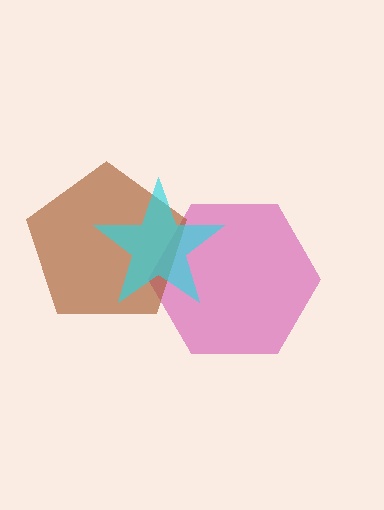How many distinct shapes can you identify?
There are 3 distinct shapes: a magenta hexagon, a brown pentagon, a cyan star.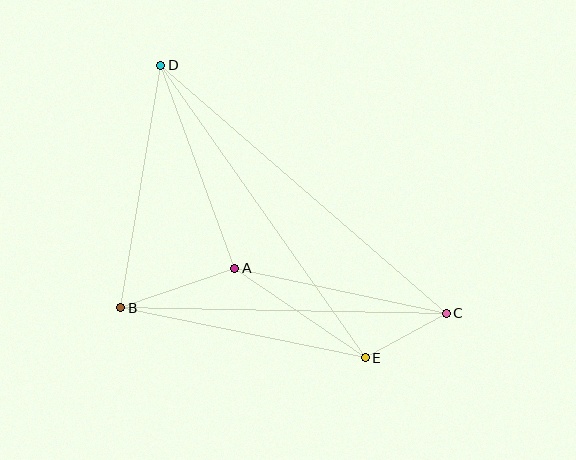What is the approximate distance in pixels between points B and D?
The distance between B and D is approximately 245 pixels.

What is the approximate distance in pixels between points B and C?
The distance between B and C is approximately 325 pixels.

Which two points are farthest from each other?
Points C and D are farthest from each other.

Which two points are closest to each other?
Points C and E are closest to each other.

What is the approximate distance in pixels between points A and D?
The distance between A and D is approximately 216 pixels.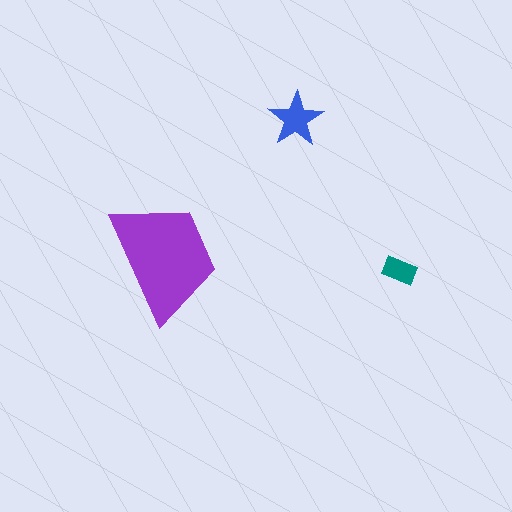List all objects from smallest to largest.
The teal rectangle, the blue star, the purple trapezoid.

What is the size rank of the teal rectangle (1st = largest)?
3rd.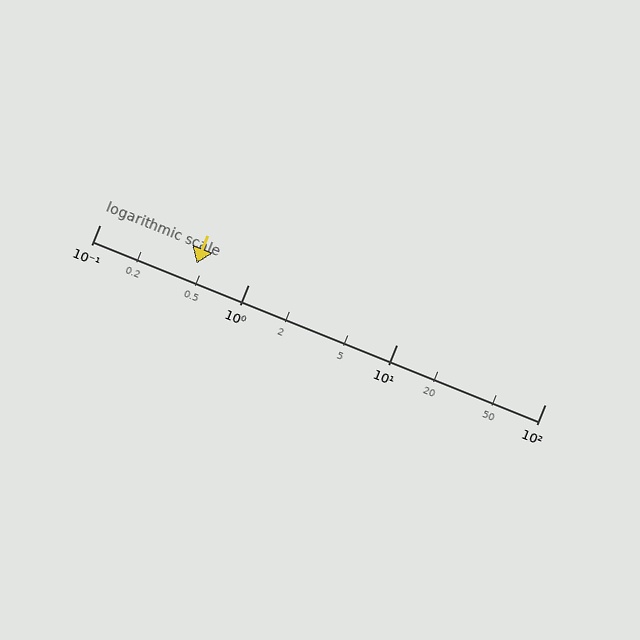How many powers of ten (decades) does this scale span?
The scale spans 3 decades, from 0.1 to 100.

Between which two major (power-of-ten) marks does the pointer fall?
The pointer is between 0.1 and 1.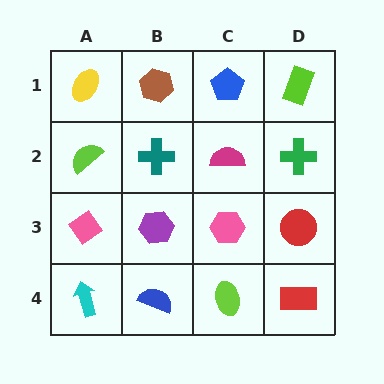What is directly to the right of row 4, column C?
A red rectangle.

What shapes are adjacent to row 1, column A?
A lime semicircle (row 2, column A), a brown hexagon (row 1, column B).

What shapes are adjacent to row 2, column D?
A lime rectangle (row 1, column D), a red circle (row 3, column D), a magenta semicircle (row 2, column C).